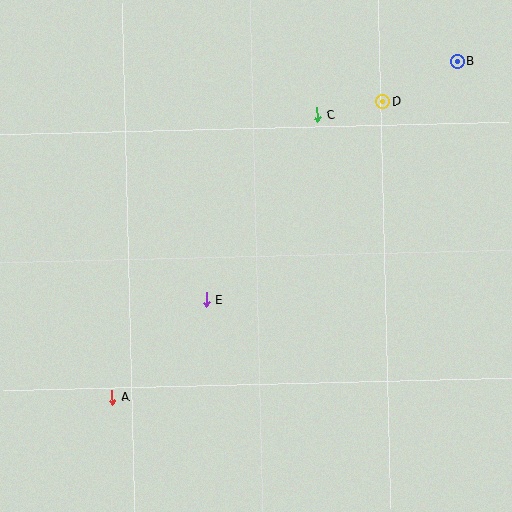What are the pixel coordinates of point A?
Point A is at (112, 398).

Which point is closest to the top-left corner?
Point C is closest to the top-left corner.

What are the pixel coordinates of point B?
Point B is at (457, 61).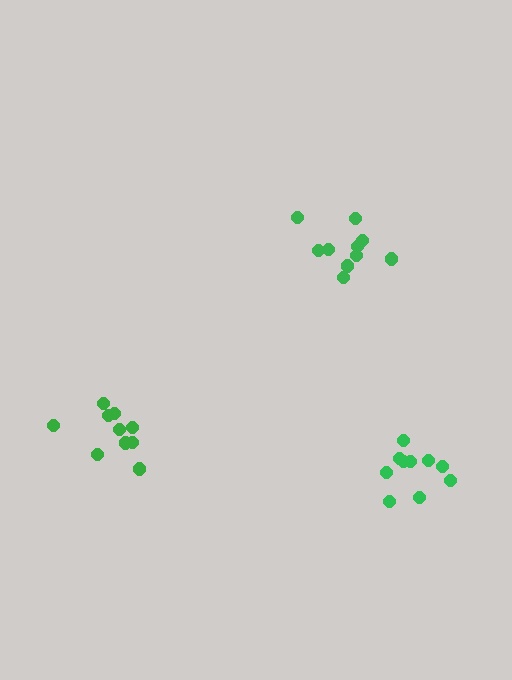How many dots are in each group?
Group 1: 10 dots, Group 2: 11 dots, Group 3: 10 dots (31 total).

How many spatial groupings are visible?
There are 3 spatial groupings.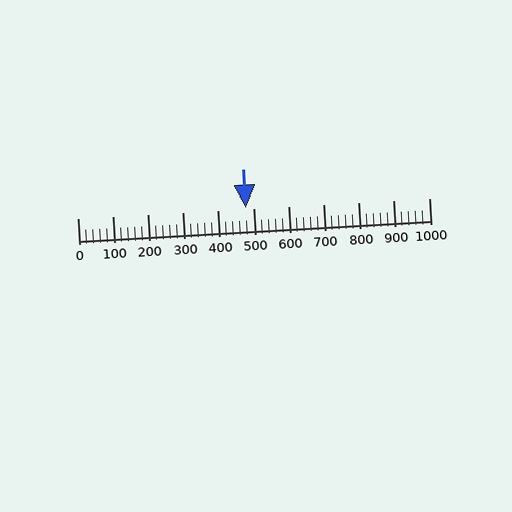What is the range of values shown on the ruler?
The ruler shows values from 0 to 1000.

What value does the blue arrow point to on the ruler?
The blue arrow points to approximately 480.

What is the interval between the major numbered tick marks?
The major tick marks are spaced 100 units apart.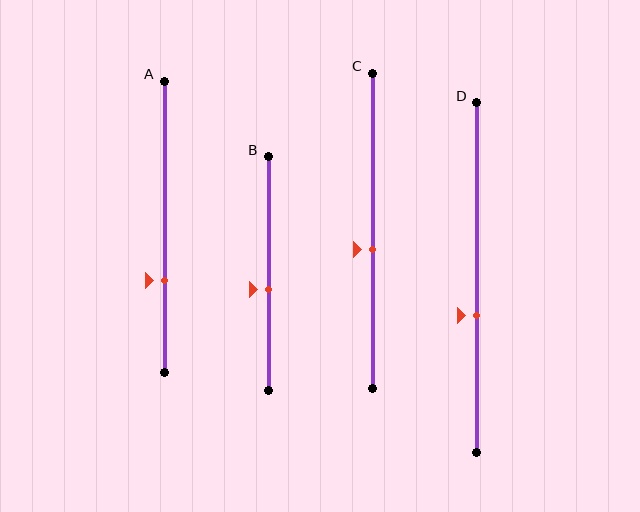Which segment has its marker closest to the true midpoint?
Segment C has its marker closest to the true midpoint.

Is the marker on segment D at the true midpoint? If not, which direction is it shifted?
No, the marker on segment D is shifted downward by about 11% of the segment length.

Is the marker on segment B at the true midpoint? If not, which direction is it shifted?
No, the marker on segment B is shifted downward by about 7% of the segment length.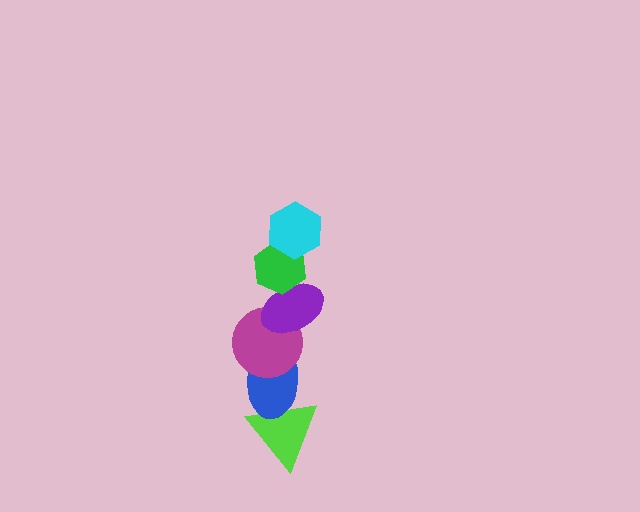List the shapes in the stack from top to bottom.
From top to bottom: the cyan hexagon, the green hexagon, the purple ellipse, the magenta circle, the blue ellipse, the lime triangle.